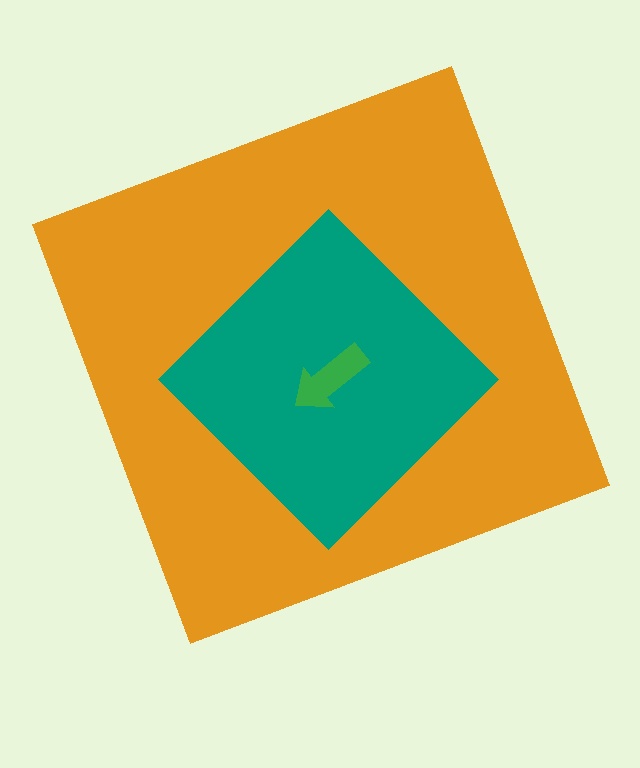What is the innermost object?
The green arrow.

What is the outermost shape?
The orange square.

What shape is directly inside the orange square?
The teal diamond.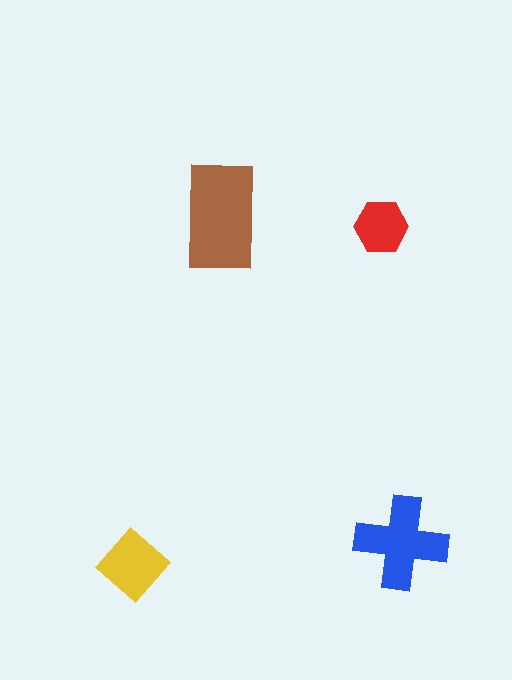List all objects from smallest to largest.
The red hexagon, the yellow diamond, the blue cross, the brown rectangle.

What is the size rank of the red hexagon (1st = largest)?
4th.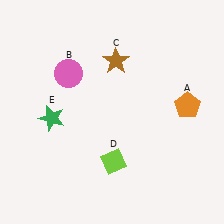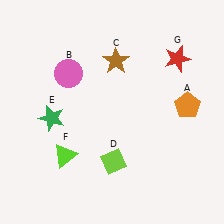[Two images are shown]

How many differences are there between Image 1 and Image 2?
There are 2 differences between the two images.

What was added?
A lime triangle (F), a red star (G) were added in Image 2.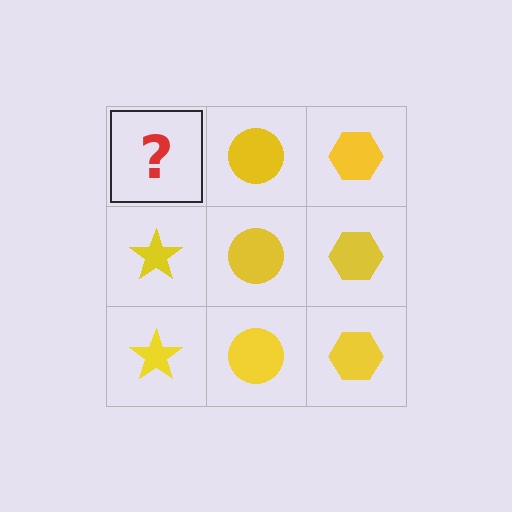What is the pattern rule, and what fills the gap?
The rule is that each column has a consistent shape. The gap should be filled with a yellow star.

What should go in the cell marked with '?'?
The missing cell should contain a yellow star.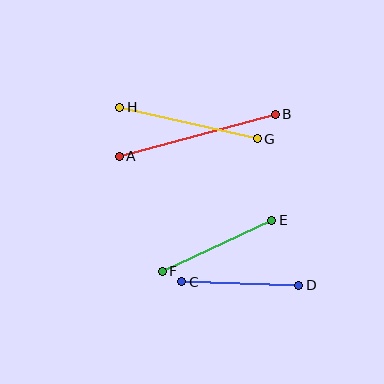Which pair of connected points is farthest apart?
Points A and B are farthest apart.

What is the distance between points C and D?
The distance is approximately 117 pixels.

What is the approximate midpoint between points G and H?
The midpoint is at approximately (189, 123) pixels.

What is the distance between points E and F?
The distance is approximately 121 pixels.